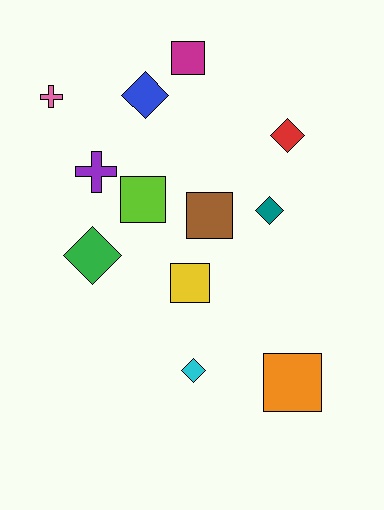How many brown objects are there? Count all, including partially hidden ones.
There is 1 brown object.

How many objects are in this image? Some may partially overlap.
There are 12 objects.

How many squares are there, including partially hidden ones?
There are 5 squares.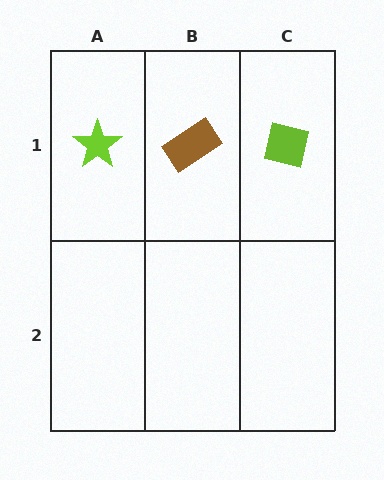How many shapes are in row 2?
0 shapes.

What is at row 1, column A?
A lime star.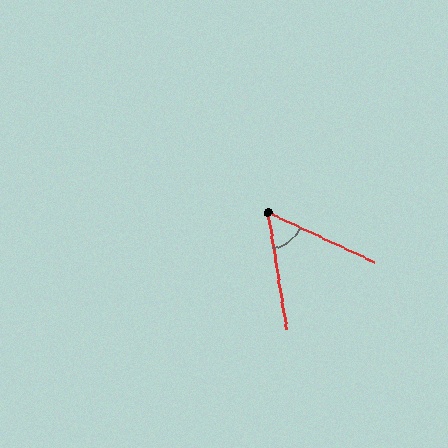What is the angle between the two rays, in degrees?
Approximately 56 degrees.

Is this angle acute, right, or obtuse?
It is acute.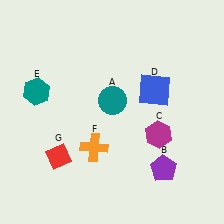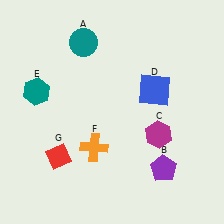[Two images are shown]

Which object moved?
The teal circle (A) moved up.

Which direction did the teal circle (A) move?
The teal circle (A) moved up.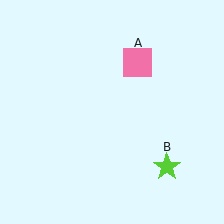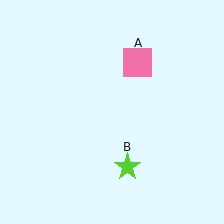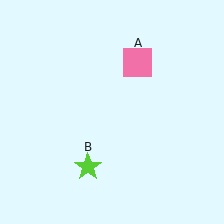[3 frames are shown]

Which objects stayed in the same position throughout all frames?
Pink square (object A) remained stationary.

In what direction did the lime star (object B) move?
The lime star (object B) moved left.